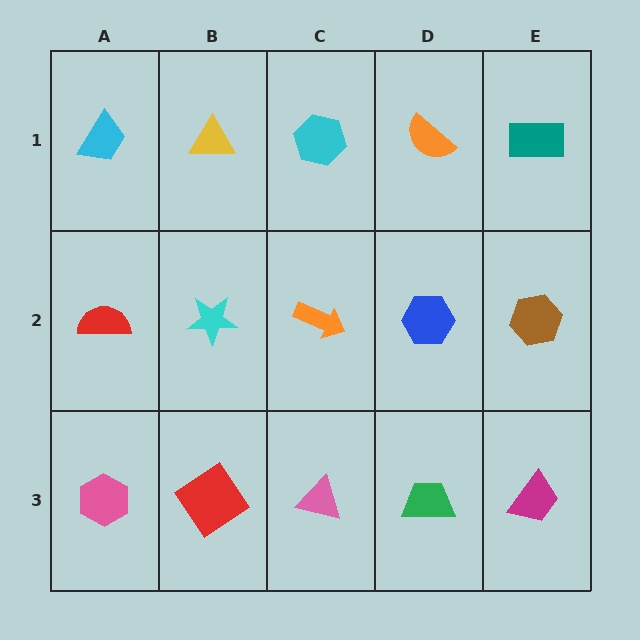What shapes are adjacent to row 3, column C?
An orange arrow (row 2, column C), a red diamond (row 3, column B), a green trapezoid (row 3, column D).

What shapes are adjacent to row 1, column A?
A red semicircle (row 2, column A), a yellow triangle (row 1, column B).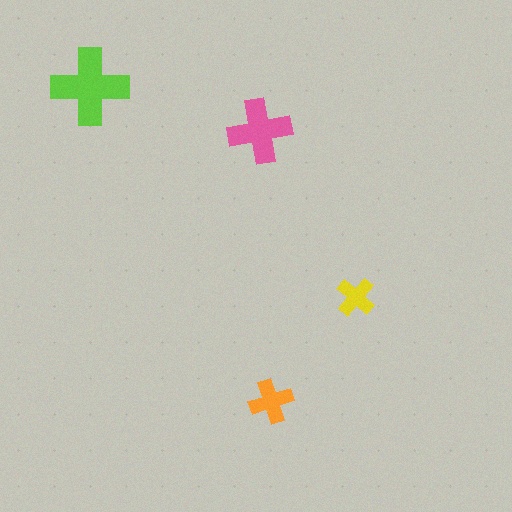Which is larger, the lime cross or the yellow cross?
The lime one.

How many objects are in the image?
There are 4 objects in the image.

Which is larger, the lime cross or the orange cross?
The lime one.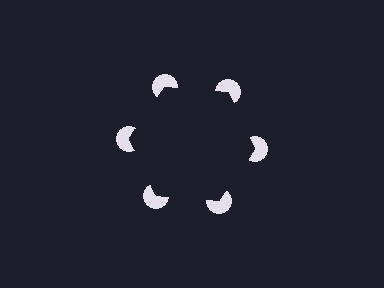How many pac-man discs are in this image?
There are 6 — one at each vertex of the illusory hexagon.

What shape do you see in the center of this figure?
An illusory hexagon — its edges are inferred from the aligned wedge cuts in the pac-man discs, not physically drawn.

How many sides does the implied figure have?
6 sides.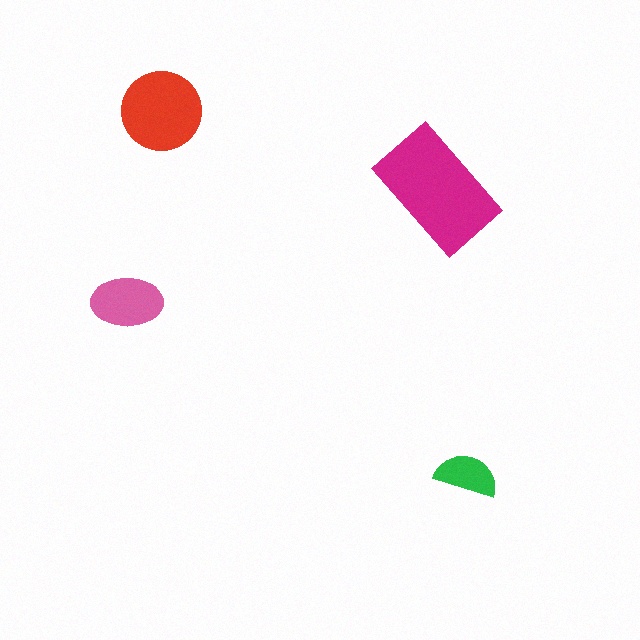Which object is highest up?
The red circle is topmost.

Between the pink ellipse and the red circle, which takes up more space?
The red circle.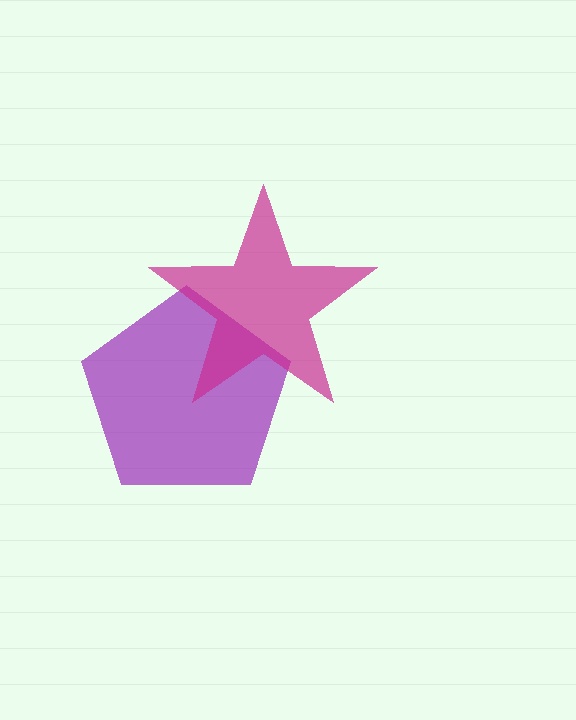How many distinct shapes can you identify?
There are 2 distinct shapes: a purple pentagon, a magenta star.